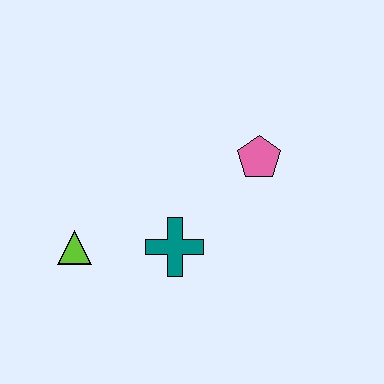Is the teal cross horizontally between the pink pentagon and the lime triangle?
Yes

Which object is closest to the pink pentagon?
The teal cross is closest to the pink pentagon.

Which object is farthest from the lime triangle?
The pink pentagon is farthest from the lime triangle.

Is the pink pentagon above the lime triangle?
Yes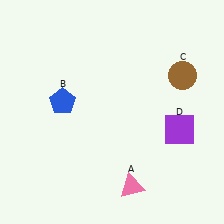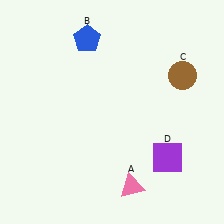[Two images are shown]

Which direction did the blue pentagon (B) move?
The blue pentagon (B) moved up.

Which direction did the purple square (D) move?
The purple square (D) moved down.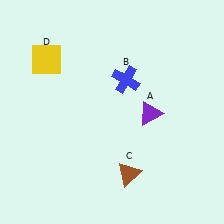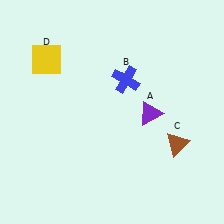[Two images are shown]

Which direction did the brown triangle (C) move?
The brown triangle (C) moved right.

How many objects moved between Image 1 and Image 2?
1 object moved between the two images.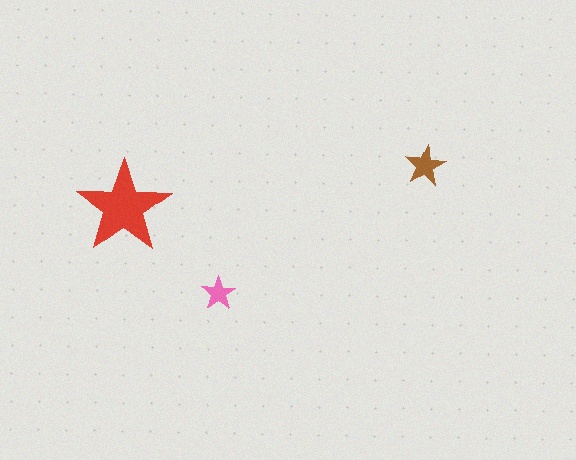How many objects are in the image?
There are 3 objects in the image.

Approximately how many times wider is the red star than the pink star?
About 3 times wider.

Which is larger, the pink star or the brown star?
The brown one.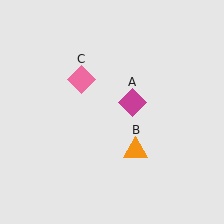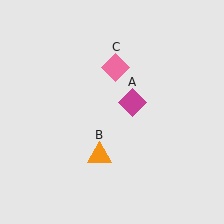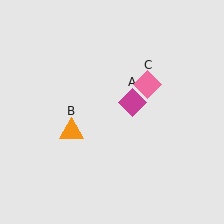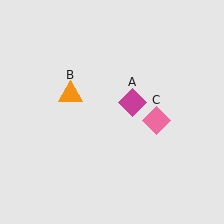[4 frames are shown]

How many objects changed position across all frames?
2 objects changed position: orange triangle (object B), pink diamond (object C).